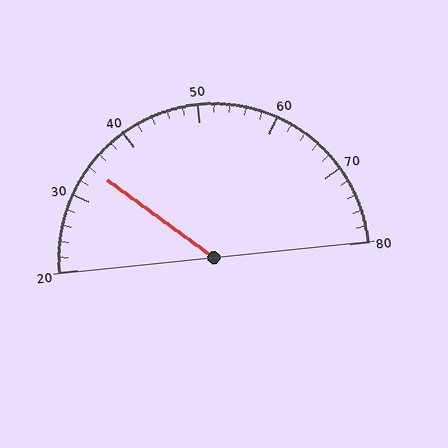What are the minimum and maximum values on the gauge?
The gauge ranges from 20 to 80.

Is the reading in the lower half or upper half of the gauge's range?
The reading is in the lower half of the range (20 to 80).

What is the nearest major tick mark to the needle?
The nearest major tick mark is 30.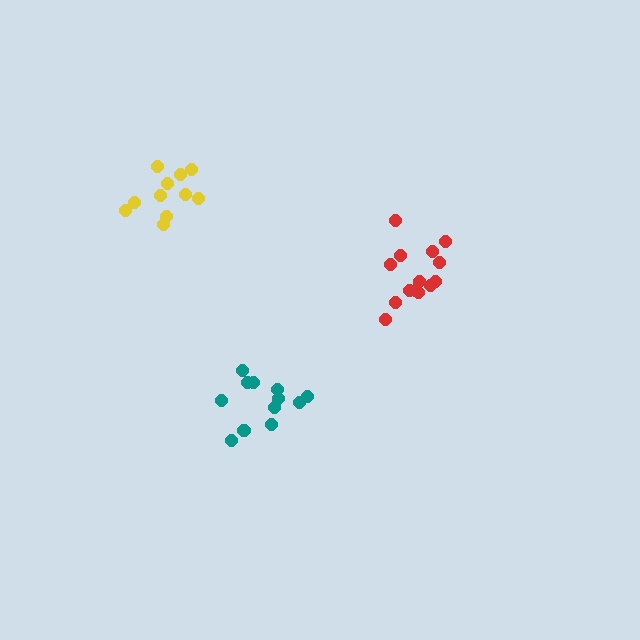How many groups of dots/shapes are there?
There are 3 groups.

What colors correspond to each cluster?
The clusters are colored: yellow, teal, red.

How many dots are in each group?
Group 1: 11 dots, Group 2: 12 dots, Group 3: 14 dots (37 total).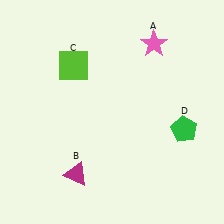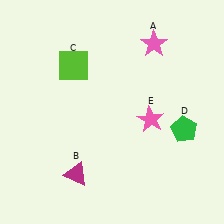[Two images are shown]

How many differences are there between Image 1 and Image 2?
There is 1 difference between the two images.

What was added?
A pink star (E) was added in Image 2.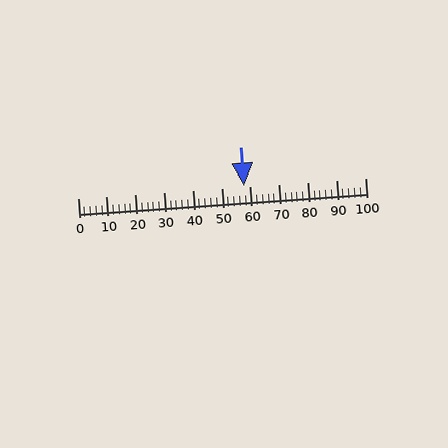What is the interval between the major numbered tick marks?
The major tick marks are spaced 10 units apart.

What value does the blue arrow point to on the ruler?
The blue arrow points to approximately 58.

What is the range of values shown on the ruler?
The ruler shows values from 0 to 100.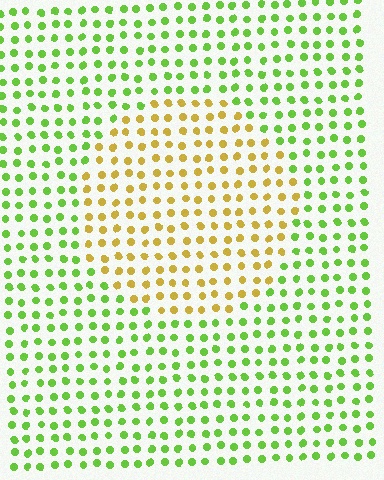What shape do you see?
I see a circle.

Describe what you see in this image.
The image is filled with small lime elements in a uniform arrangement. A circle-shaped region is visible where the elements are tinted to a slightly different hue, forming a subtle color boundary.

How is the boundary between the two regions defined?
The boundary is defined purely by a slight shift in hue (about 54 degrees). Spacing, size, and orientation are identical on both sides.